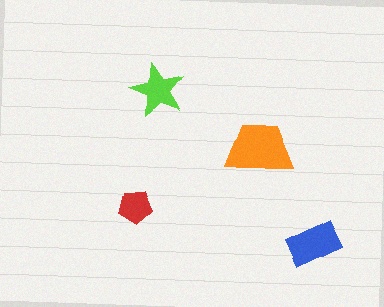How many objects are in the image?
There are 4 objects in the image.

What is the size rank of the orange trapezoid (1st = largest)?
1st.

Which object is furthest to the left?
The red pentagon is leftmost.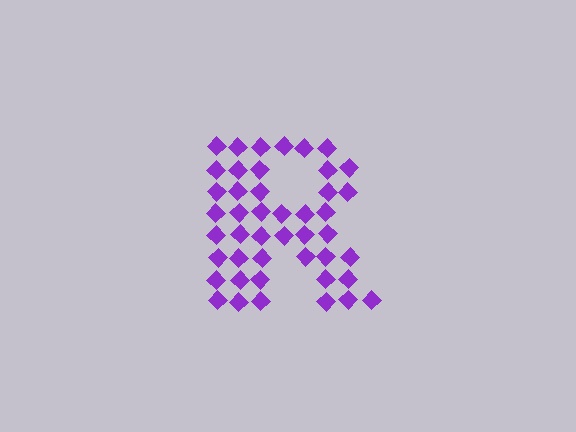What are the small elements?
The small elements are diamonds.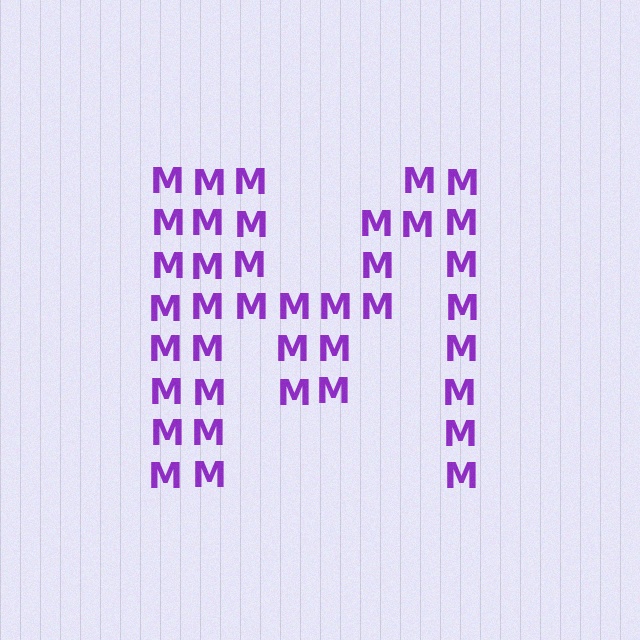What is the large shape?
The large shape is the letter M.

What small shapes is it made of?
It is made of small letter M's.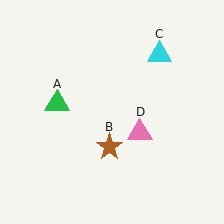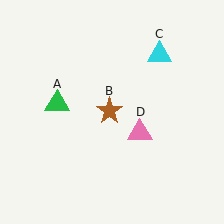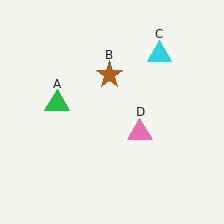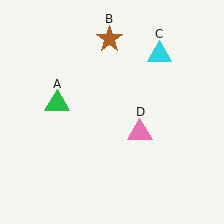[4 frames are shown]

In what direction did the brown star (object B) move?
The brown star (object B) moved up.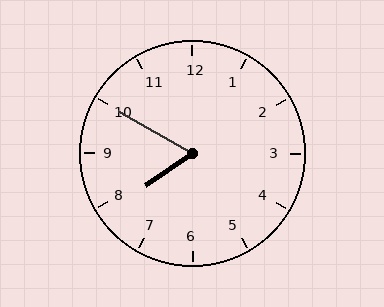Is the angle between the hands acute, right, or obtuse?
It is acute.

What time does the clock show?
7:50.